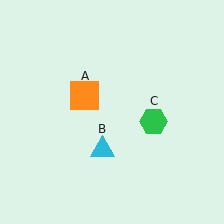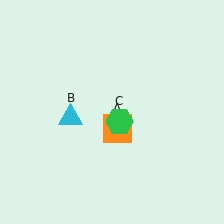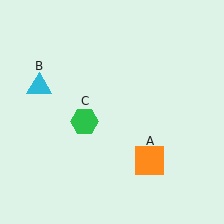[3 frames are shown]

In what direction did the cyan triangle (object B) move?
The cyan triangle (object B) moved up and to the left.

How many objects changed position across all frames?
3 objects changed position: orange square (object A), cyan triangle (object B), green hexagon (object C).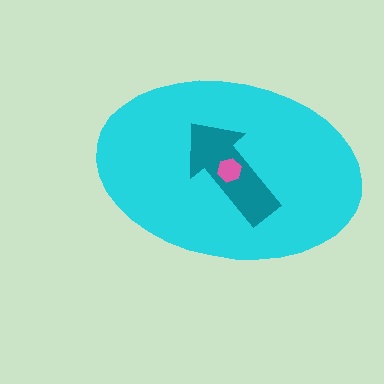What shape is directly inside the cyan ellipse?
The teal arrow.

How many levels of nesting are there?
3.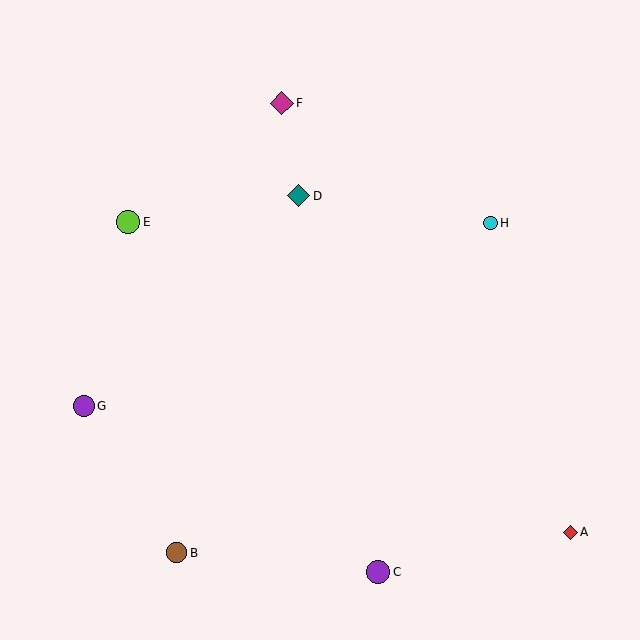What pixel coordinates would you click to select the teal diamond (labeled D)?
Click at (299, 196) to select the teal diamond D.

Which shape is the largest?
The purple circle (labeled C) is the largest.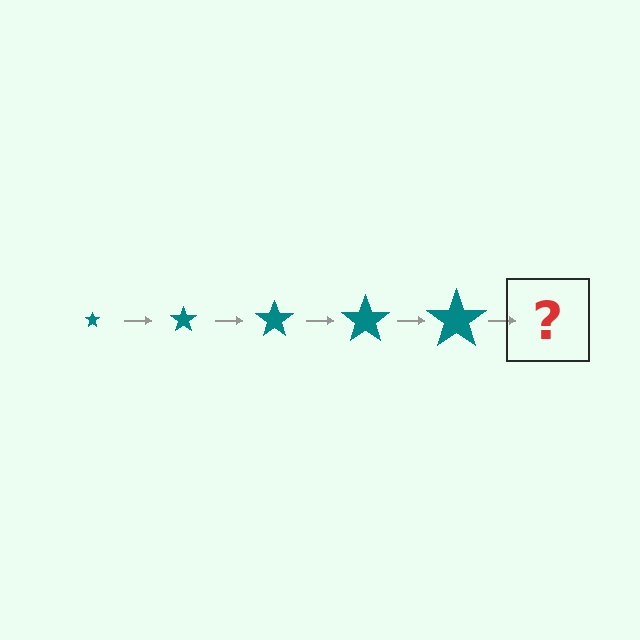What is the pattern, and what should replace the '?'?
The pattern is that the star gets progressively larger each step. The '?' should be a teal star, larger than the previous one.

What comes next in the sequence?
The next element should be a teal star, larger than the previous one.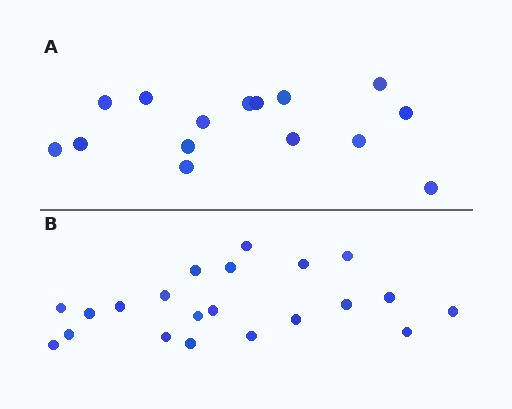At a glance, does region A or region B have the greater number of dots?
Region B (the bottom region) has more dots.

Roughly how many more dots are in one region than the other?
Region B has about 6 more dots than region A.